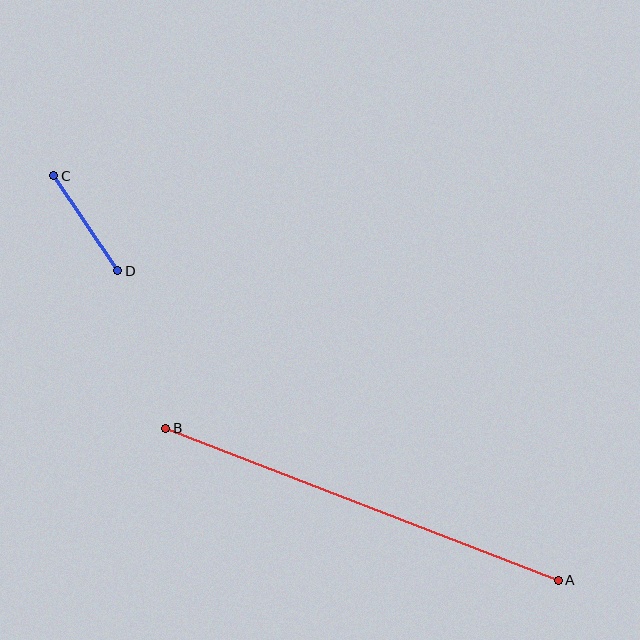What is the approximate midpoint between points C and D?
The midpoint is at approximately (86, 223) pixels.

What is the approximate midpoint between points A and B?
The midpoint is at approximately (362, 504) pixels.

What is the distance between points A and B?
The distance is approximately 421 pixels.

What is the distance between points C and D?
The distance is approximately 115 pixels.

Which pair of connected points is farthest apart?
Points A and B are farthest apart.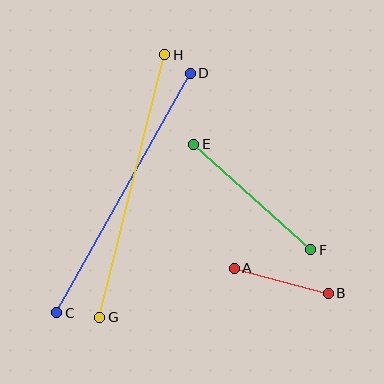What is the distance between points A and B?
The distance is approximately 97 pixels.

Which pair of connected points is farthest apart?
Points C and D are farthest apart.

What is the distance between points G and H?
The distance is approximately 270 pixels.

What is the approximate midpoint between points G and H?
The midpoint is at approximately (132, 186) pixels.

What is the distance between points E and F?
The distance is approximately 158 pixels.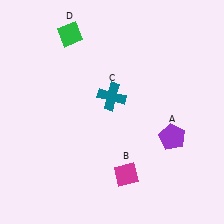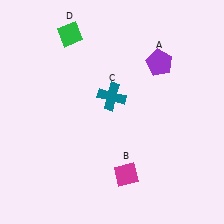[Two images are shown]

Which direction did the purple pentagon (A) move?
The purple pentagon (A) moved up.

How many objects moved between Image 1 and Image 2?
1 object moved between the two images.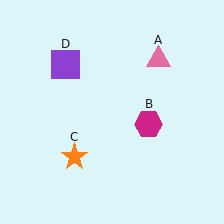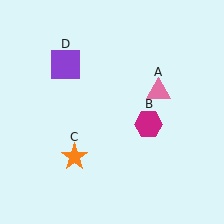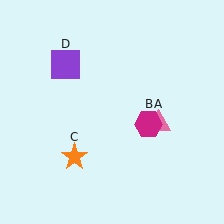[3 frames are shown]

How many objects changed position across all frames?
1 object changed position: pink triangle (object A).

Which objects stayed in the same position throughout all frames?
Magenta hexagon (object B) and orange star (object C) and purple square (object D) remained stationary.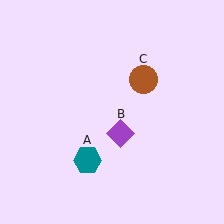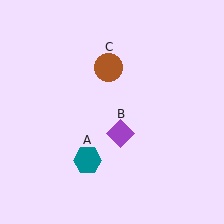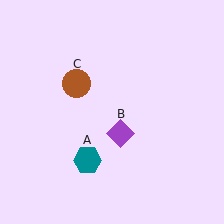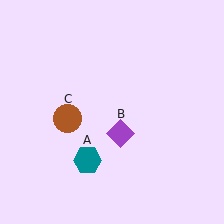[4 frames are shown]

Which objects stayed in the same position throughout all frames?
Teal hexagon (object A) and purple diamond (object B) remained stationary.